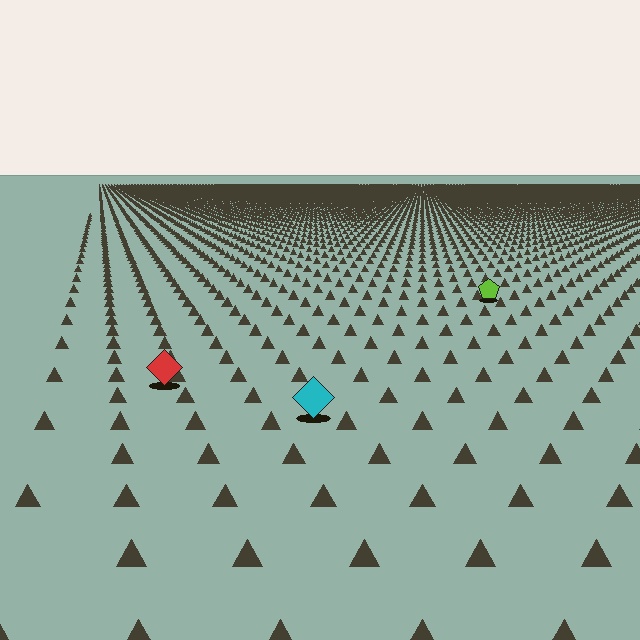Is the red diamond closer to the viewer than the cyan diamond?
No. The cyan diamond is closer — you can tell from the texture gradient: the ground texture is coarser near it.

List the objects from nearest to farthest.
From nearest to farthest: the cyan diamond, the red diamond, the lime pentagon.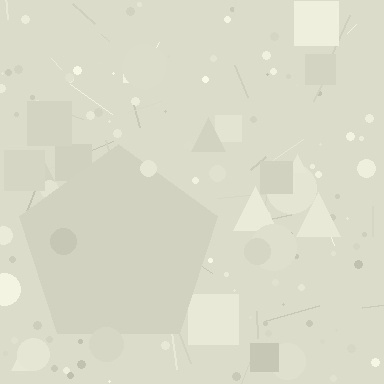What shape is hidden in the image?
A pentagon is hidden in the image.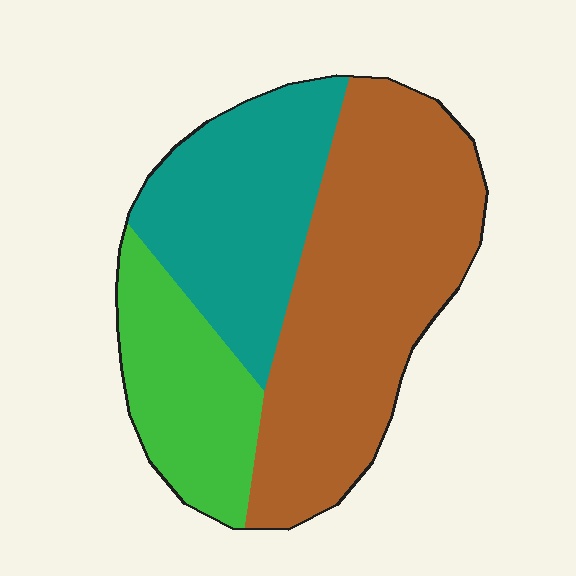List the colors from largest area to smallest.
From largest to smallest: brown, teal, green.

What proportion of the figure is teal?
Teal takes up about one third (1/3) of the figure.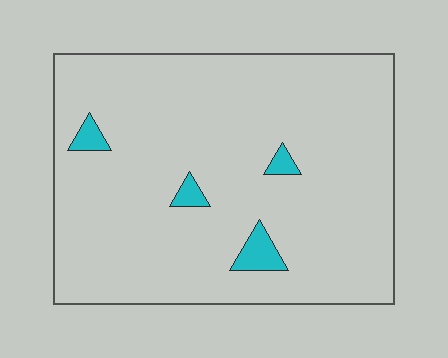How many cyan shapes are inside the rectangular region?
4.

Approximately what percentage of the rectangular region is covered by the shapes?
Approximately 5%.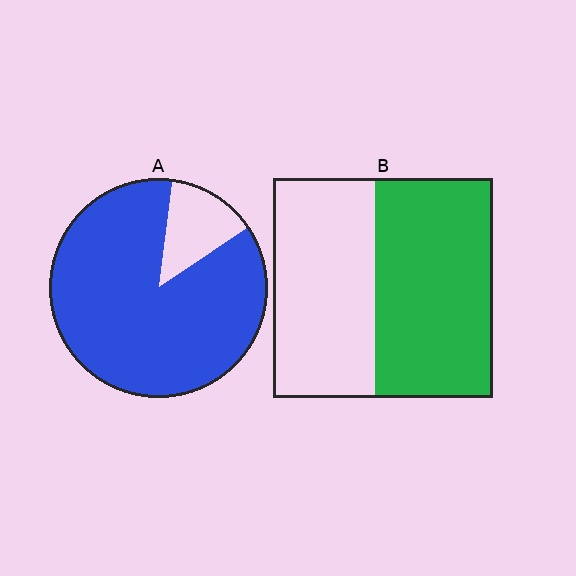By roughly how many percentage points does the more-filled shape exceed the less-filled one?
By roughly 35 percentage points (A over B).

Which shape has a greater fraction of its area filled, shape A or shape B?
Shape A.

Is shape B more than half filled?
Roughly half.